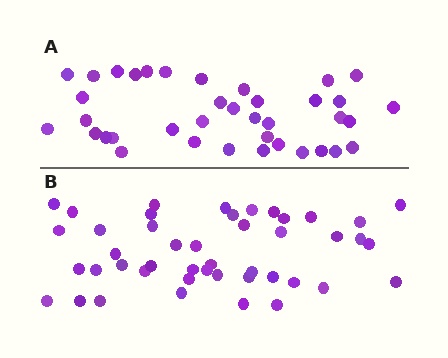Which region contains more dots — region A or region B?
Region B (the bottom region) has more dots.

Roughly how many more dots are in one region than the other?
Region B has roughly 8 or so more dots than region A.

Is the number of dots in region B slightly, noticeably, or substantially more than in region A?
Region B has only slightly more — the two regions are fairly close. The ratio is roughly 1.2 to 1.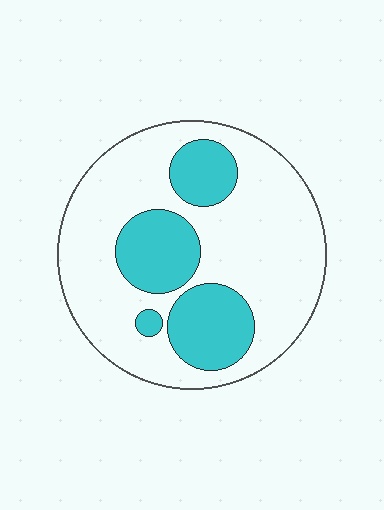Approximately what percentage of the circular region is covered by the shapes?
Approximately 30%.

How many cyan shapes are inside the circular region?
4.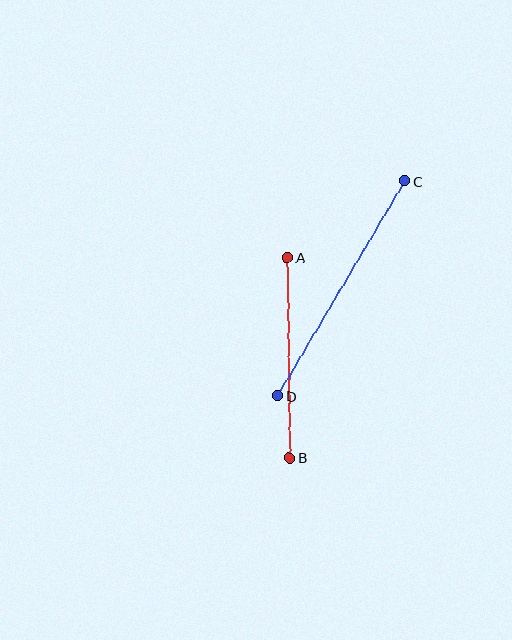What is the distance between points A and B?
The distance is approximately 200 pixels.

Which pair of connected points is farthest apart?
Points C and D are farthest apart.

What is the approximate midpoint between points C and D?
The midpoint is at approximately (341, 288) pixels.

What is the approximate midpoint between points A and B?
The midpoint is at approximately (288, 358) pixels.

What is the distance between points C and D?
The distance is approximately 249 pixels.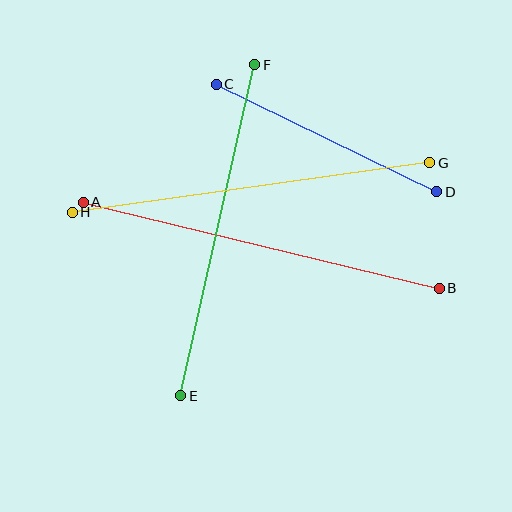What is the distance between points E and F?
The distance is approximately 339 pixels.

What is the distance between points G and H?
The distance is approximately 361 pixels.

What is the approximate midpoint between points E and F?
The midpoint is at approximately (218, 230) pixels.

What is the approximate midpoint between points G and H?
The midpoint is at approximately (251, 188) pixels.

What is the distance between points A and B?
The distance is approximately 366 pixels.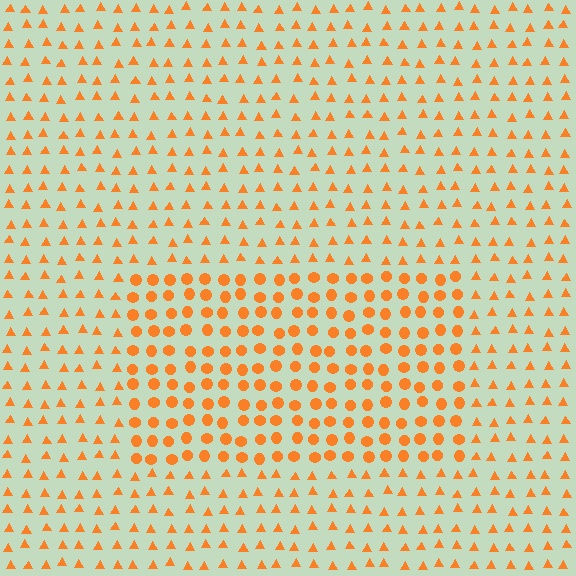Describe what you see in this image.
The image is filled with small orange elements arranged in a uniform grid. A rectangle-shaped region contains circles, while the surrounding area contains triangles. The boundary is defined purely by the change in element shape.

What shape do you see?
I see a rectangle.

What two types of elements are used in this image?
The image uses circles inside the rectangle region and triangles outside it.